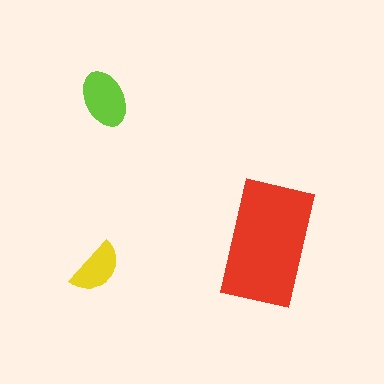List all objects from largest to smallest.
The red rectangle, the lime ellipse, the yellow semicircle.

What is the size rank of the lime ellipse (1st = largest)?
2nd.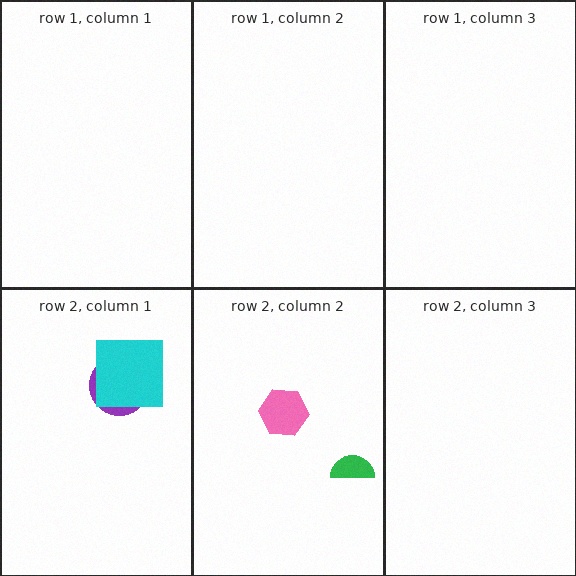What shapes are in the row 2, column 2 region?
The pink hexagon, the green semicircle.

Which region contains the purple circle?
The row 2, column 1 region.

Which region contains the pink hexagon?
The row 2, column 2 region.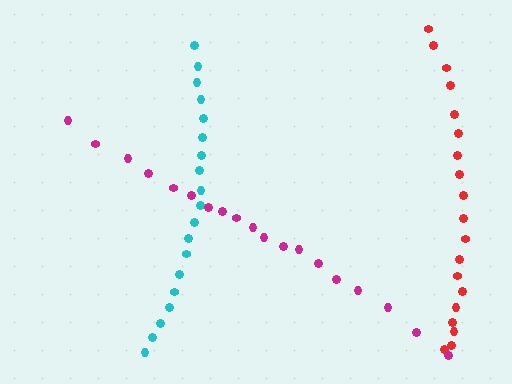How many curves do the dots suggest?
There are 3 distinct paths.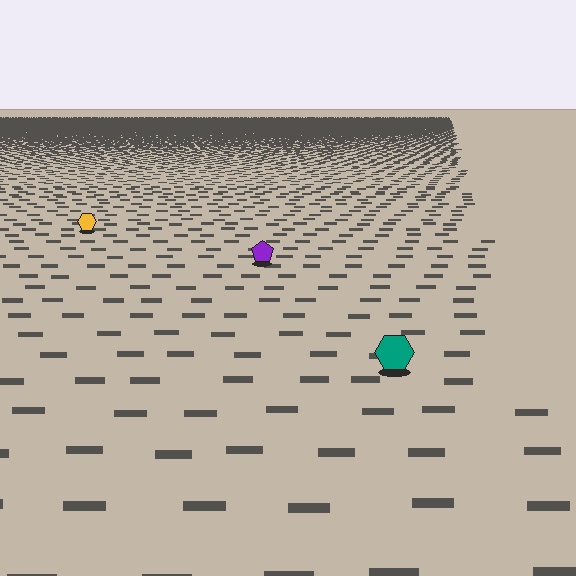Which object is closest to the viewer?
The teal hexagon is closest. The texture marks near it are larger and more spread out.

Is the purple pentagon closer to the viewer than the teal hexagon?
No. The teal hexagon is closer — you can tell from the texture gradient: the ground texture is coarser near it.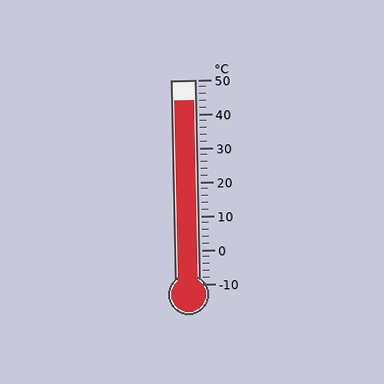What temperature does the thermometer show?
The thermometer shows approximately 44°C.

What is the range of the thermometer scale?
The thermometer scale ranges from -10°C to 50°C.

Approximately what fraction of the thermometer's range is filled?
The thermometer is filled to approximately 90% of its range.